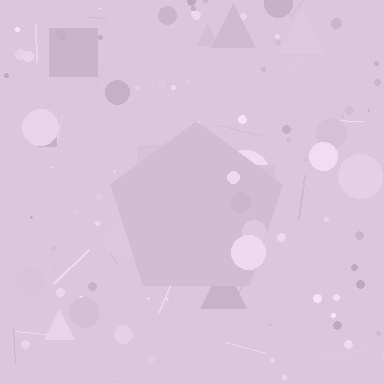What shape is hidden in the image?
A pentagon is hidden in the image.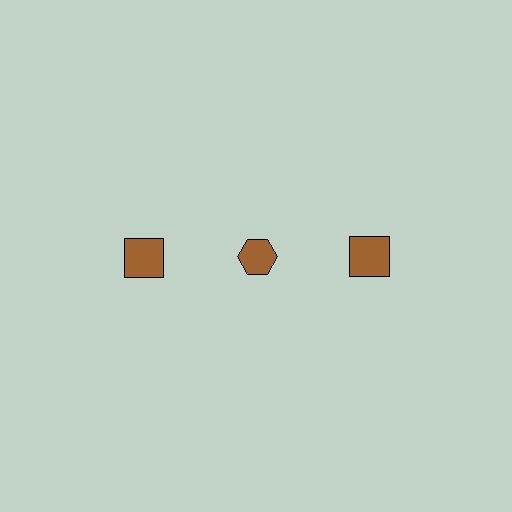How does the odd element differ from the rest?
It has a different shape: hexagon instead of square.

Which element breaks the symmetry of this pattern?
The brown hexagon in the top row, second from left column breaks the symmetry. All other shapes are brown squares.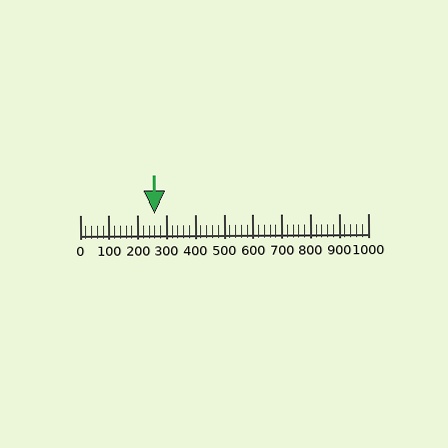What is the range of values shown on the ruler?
The ruler shows values from 0 to 1000.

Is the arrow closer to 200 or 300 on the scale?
The arrow is closer to 300.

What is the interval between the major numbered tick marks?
The major tick marks are spaced 100 units apart.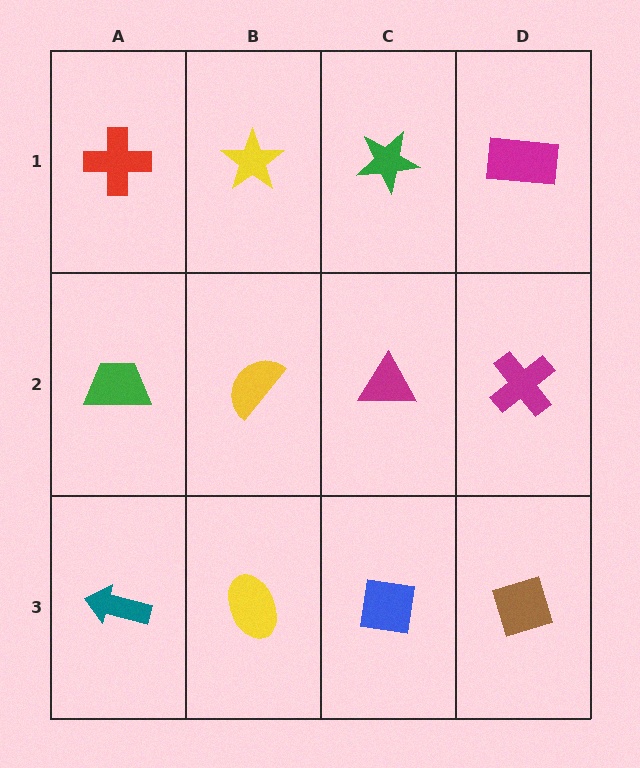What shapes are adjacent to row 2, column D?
A magenta rectangle (row 1, column D), a brown diamond (row 3, column D), a magenta triangle (row 2, column C).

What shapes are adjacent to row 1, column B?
A yellow semicircle (row 2, column B), a red cross (row 1, column A), a green star (row 1, column C).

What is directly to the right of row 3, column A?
A yellow ellipse.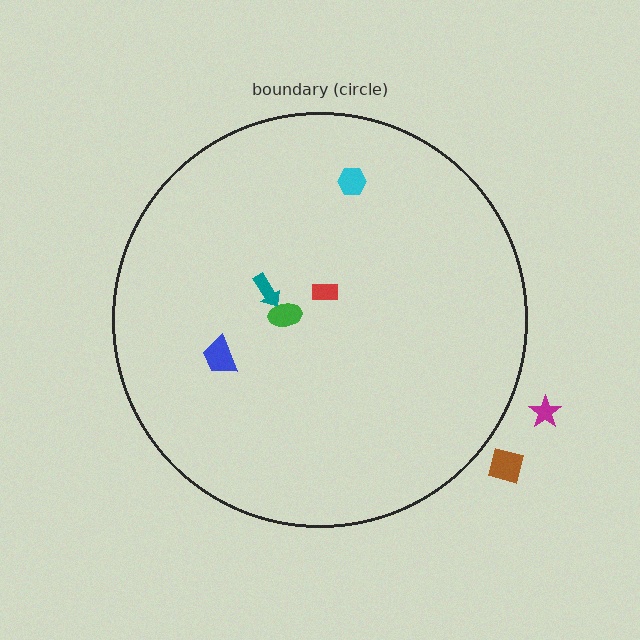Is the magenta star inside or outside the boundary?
Outside.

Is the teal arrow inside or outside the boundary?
Inside.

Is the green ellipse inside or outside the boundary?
Inside.